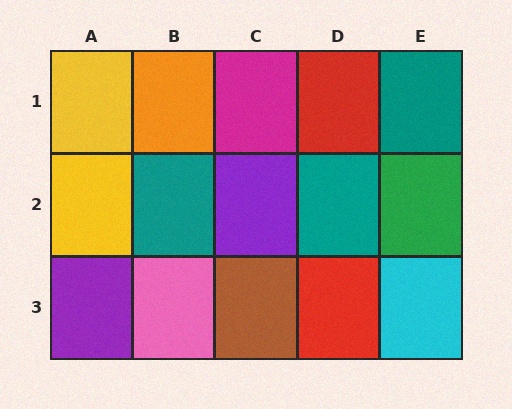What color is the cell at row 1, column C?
Magenta.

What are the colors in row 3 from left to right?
Purple, pink, brown, red, cyan.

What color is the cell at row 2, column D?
Teal.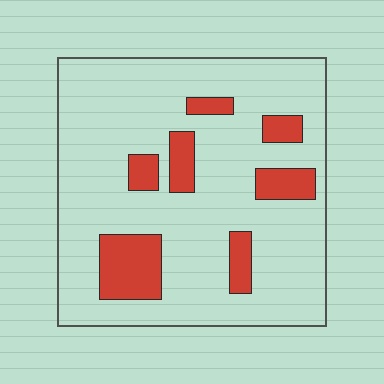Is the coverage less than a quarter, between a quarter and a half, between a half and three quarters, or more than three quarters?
Less than a quarter.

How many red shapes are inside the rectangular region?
7.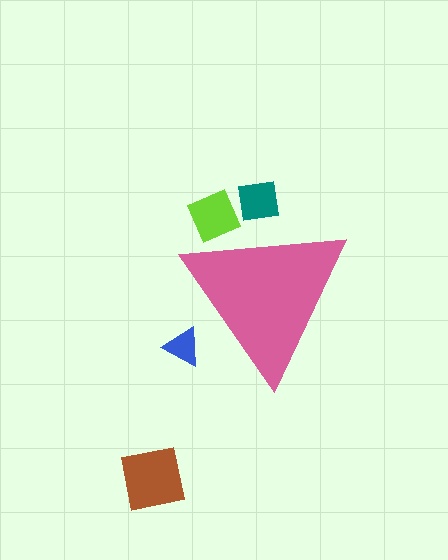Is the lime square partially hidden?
Yes, the lime square is partially hidden behind the pink triangle.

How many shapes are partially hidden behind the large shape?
3 shapes are partially hidden.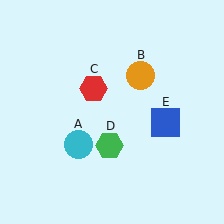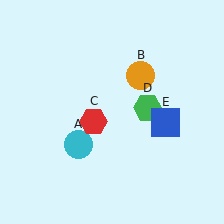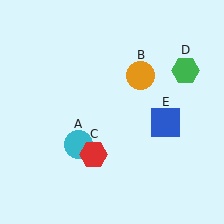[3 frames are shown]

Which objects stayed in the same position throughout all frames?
Cyan circle (object A) and orange circle (object B) and blue square (object E) remained stationary.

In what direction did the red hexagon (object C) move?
The red hexagon (object C) moved down.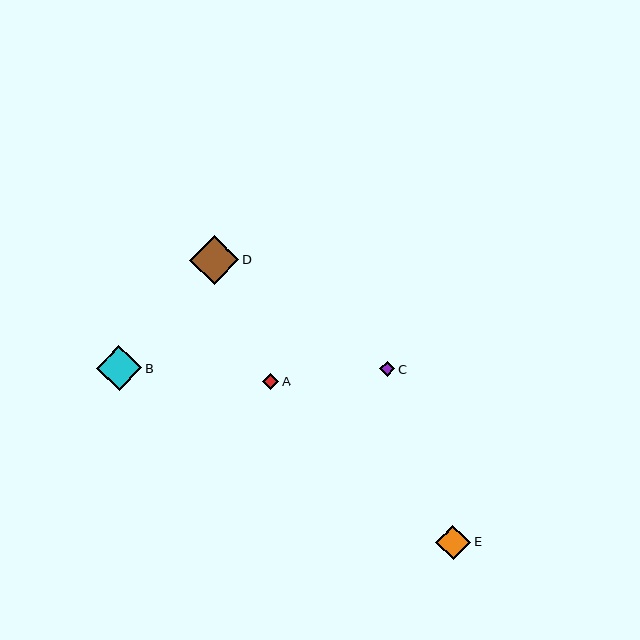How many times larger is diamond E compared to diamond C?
Diamond E is approximately 2.2 times the size of diamond C.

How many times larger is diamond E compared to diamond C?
Diamond E is approximately 2.2 times the size of diamond C.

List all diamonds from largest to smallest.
From largest to smallest: D, B, E, A, C.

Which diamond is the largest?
Diamond D is the largest with a size of approximately 49 pixels.